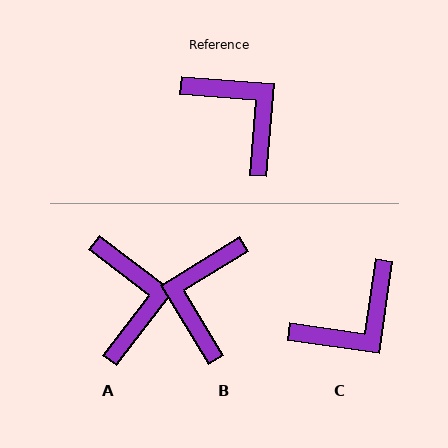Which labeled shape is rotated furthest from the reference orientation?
B, about 126 degrees away.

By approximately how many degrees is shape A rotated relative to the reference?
Approximately 33 degrees clockwise.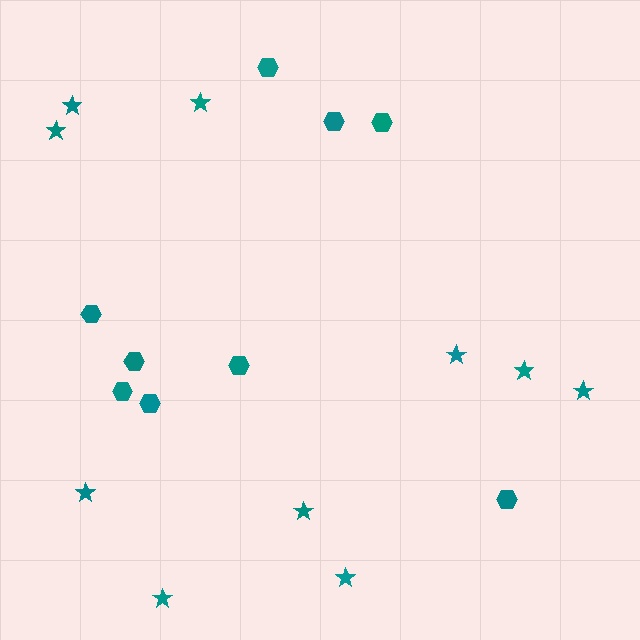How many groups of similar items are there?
There are 2 groups: one group of hexagons (9) and one group of stars (10).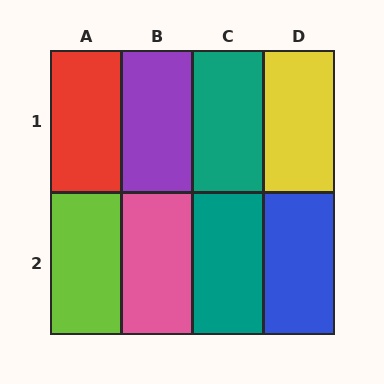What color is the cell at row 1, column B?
Purple.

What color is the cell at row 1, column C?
Teal.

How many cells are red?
1 cell is red.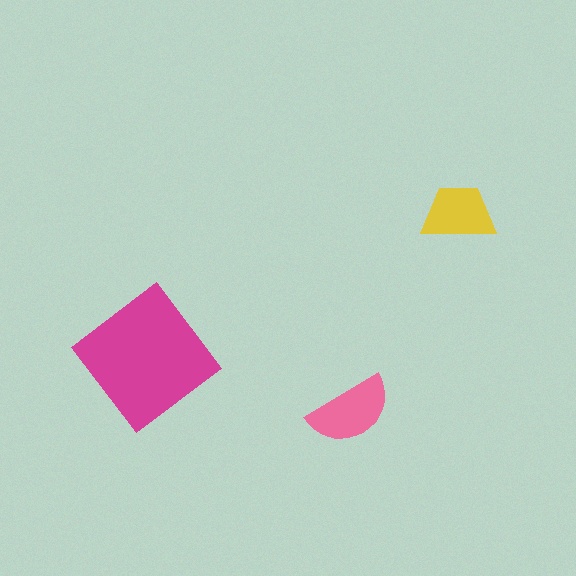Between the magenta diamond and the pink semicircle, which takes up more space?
The magenta diamond.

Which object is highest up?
The yellow trapezoid is topmost.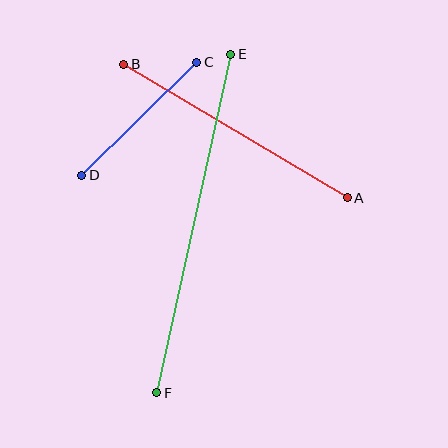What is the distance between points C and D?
The distance is approximately 161 pixels.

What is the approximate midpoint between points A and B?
The midpoint is at approximately (235, 131) pixels.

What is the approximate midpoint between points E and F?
The midpoint is at approximately (194, 223) pixels.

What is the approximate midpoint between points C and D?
The midpoint is at approximately (139, 119) pixels.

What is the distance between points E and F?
The distance is approximately 346 pixels.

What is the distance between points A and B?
The distance is approximately 261 pixels.